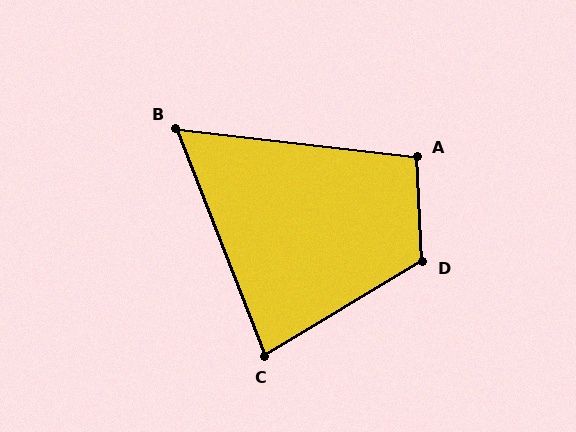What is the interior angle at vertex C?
Approximately 80 degrees (acute).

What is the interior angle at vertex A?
Approximately 100 degrees (obtuse).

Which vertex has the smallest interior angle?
B, at approximately 62 degrees.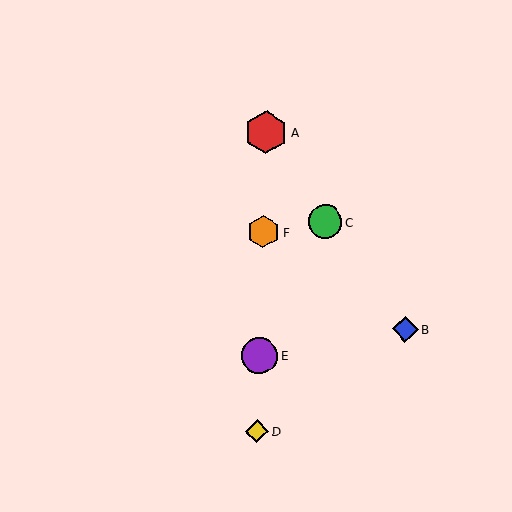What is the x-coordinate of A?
Object A is at x≈266.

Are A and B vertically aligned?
No, A is at x≈266 and B is at x≈405.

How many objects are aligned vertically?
4 objects (A, D, E, F) are aligned vertically.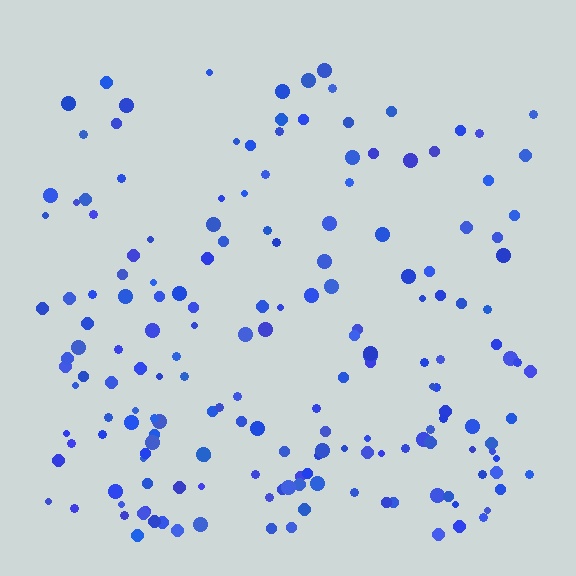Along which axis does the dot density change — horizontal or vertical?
Vertical.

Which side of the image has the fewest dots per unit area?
The top.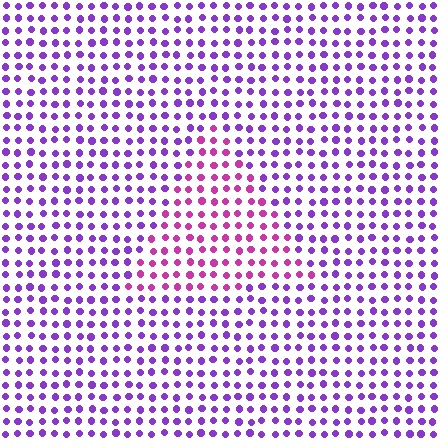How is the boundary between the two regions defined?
The boundary is defined purely by a slight shift in hue (about 40 degrees). Spacing, size, and orientation are identical on both sides.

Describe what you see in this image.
The image is filled with small purple elements in a uniform arrangement. A triangle-shaped region is visible where the elements are tinted to a slightly different hue, forming a subtle color boundary.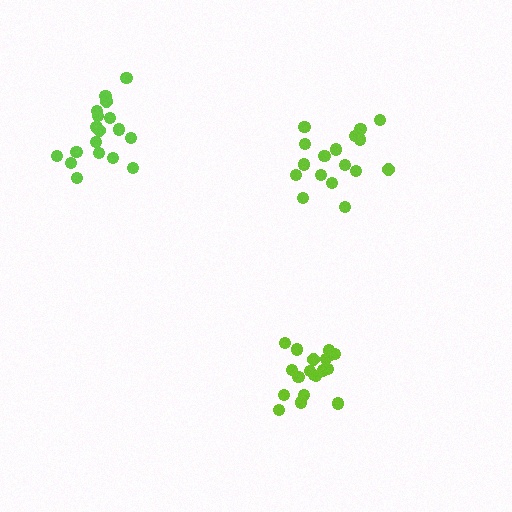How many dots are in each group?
Group 1: 19 dots, Group 2: 19 dots, Group 3: 18 dots (56 total).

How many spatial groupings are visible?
There are 3 spatial groupings.